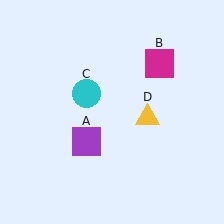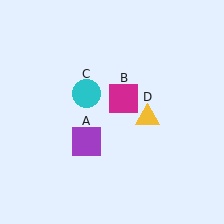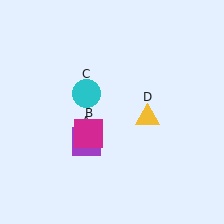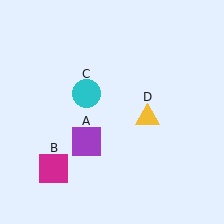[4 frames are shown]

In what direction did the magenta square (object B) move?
The magenta square (object B) moved down and to the left.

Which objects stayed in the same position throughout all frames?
Purple square (object A) and cyan circle (object C) and yellow triangle (object D) remained stationary.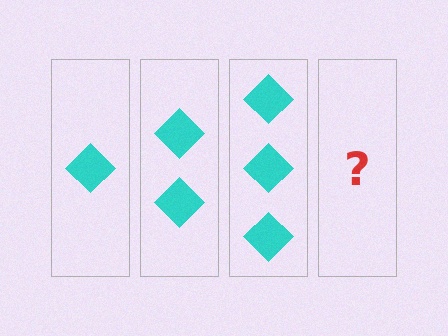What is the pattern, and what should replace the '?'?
The pattern is that each step adds one more diamond. The '?' should be 4 diamonds.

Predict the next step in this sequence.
The next step is 4 diamonds.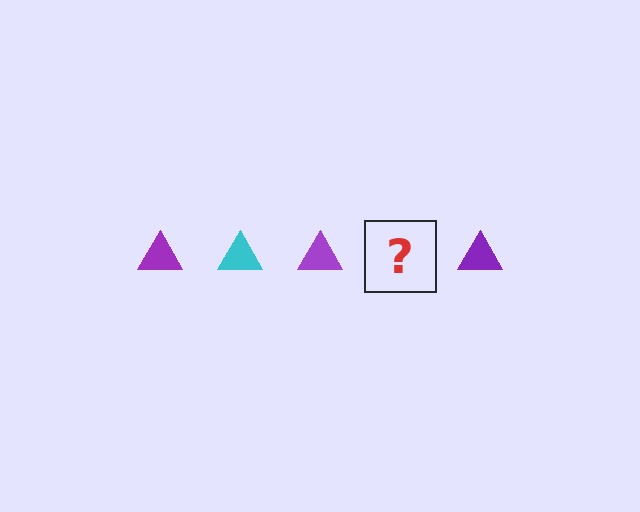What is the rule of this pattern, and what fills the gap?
The rule is that the pattern cycles through purple, cyan triangles. The gap should be filled with a cyan triangle.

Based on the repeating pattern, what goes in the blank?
The blank should be a cyan triangle.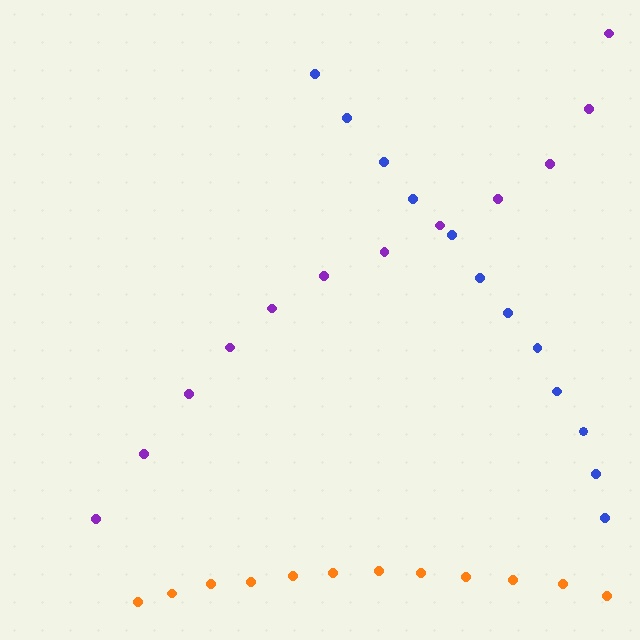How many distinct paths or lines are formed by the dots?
There are 3 distinct paths.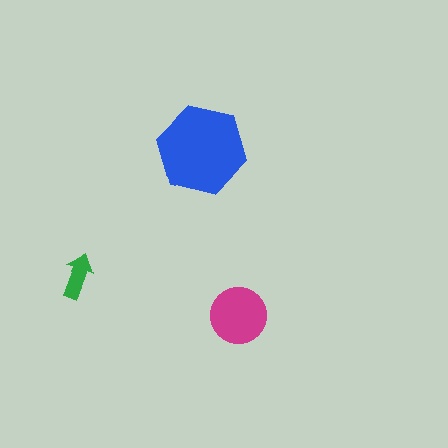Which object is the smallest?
The green arrow.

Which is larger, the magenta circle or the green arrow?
The magenta circle.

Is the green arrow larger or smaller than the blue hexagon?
Smaller.